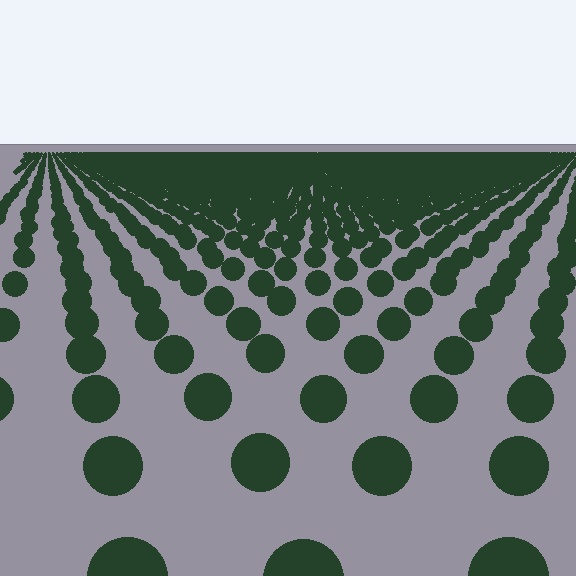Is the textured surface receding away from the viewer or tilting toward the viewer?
The surface is receding away from the viewer. Texture elements get smaller and denser toward the top.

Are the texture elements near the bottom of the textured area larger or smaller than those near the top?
Larger. Near the bottom, elements are closer to the viewer and appear at a bigger on-screen size.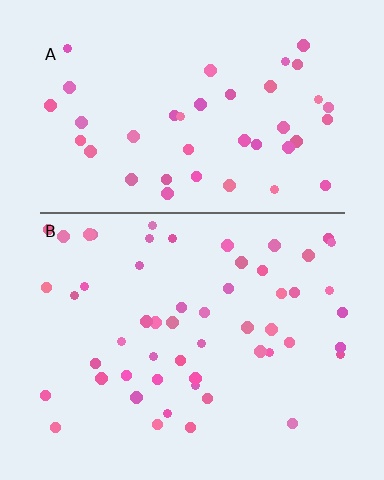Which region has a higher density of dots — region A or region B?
B (the bottom).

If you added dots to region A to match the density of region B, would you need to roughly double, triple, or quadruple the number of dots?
Approximately double.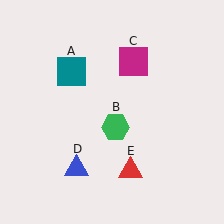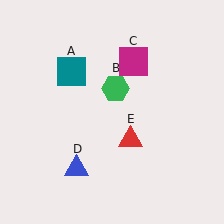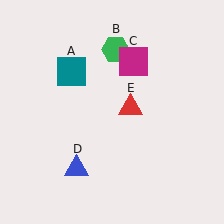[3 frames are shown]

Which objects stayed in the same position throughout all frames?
Teal square (object A) and magenta square (object C) and blue triangle (object D) remained stationary.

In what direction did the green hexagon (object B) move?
The green hexagon (object B) moved up.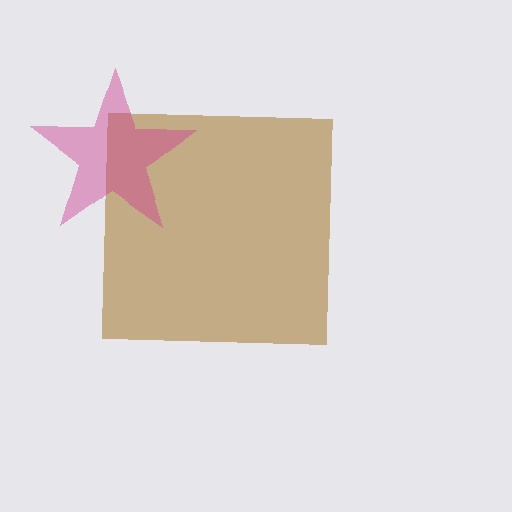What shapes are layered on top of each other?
The layered shapes are: a brown square, a magenta star.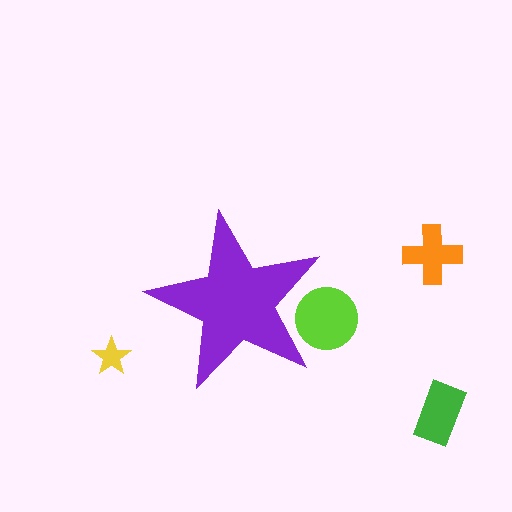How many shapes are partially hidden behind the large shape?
1 shape is partially hidden.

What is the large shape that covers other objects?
A purple star.